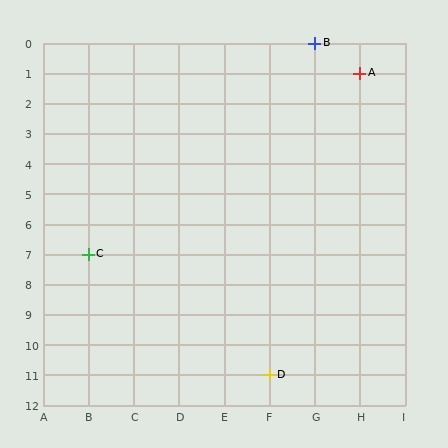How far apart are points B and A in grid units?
Points B and A are 1 column and 1 row apart (about 1.4 grid units diagonally).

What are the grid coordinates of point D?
Point D is at grid coordinates (F, 11).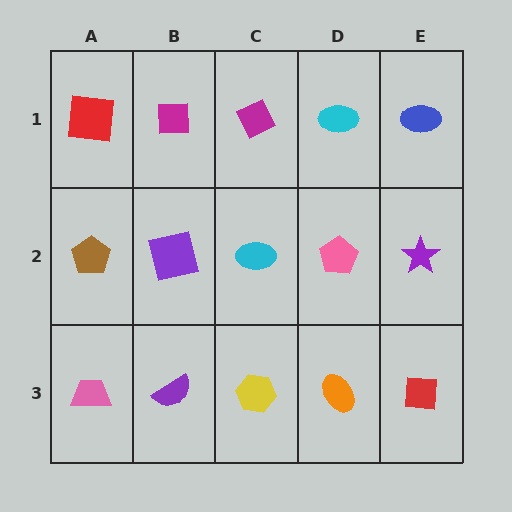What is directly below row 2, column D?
An orange ellipse.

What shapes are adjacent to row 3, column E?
A purple star (row 2, column E), an orange ellipse (row 3, column D).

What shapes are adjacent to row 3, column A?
A brown pentagon (row 2, column A), a purple semicircle (row 3, column B).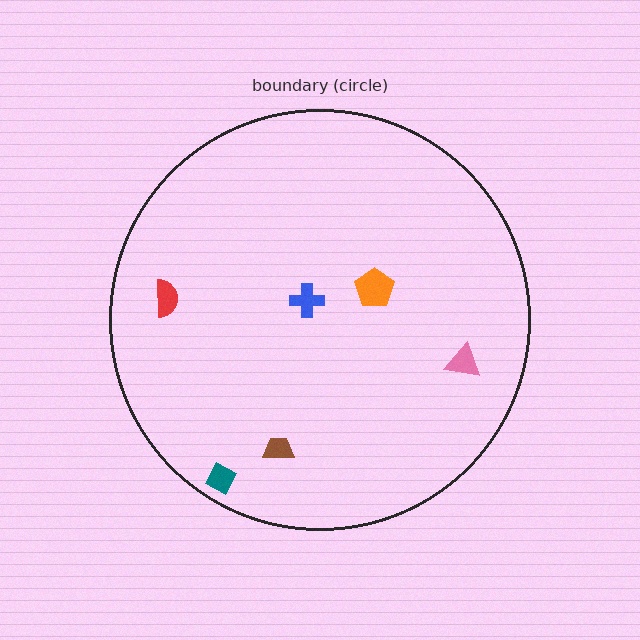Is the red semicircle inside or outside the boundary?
Inside.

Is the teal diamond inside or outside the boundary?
Inside.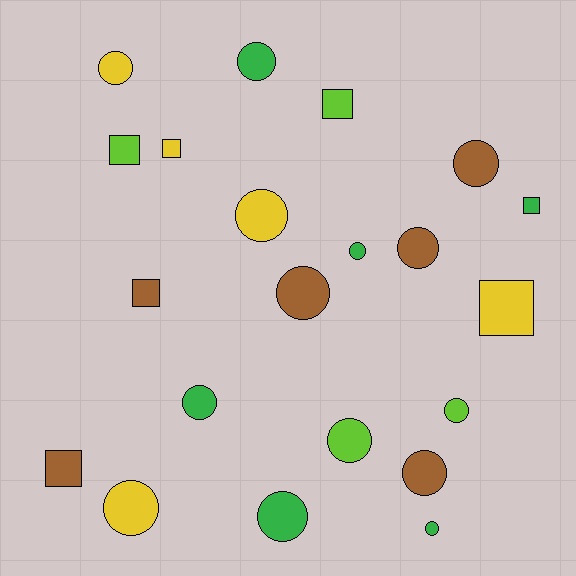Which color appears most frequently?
Brown, with 6 objects.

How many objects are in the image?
There are 21 objects.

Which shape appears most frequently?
Circle, with 14 objects.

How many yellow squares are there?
There are 2 yellow squares.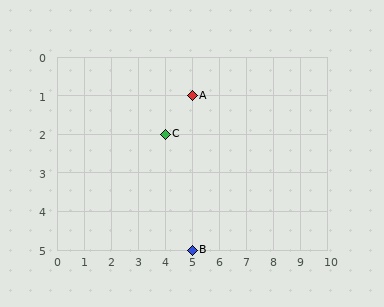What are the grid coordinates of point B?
Point B is at grid coordinates (5, 5).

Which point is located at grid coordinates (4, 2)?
Point C is at (4, 2).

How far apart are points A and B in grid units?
Points A and B are 4 rows apart.